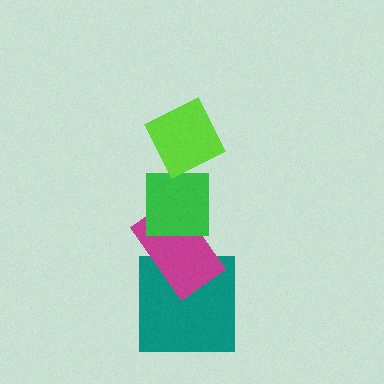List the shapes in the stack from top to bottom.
From top to bottom: the lime diamond, the green square, the magenta rectangle, the teal square.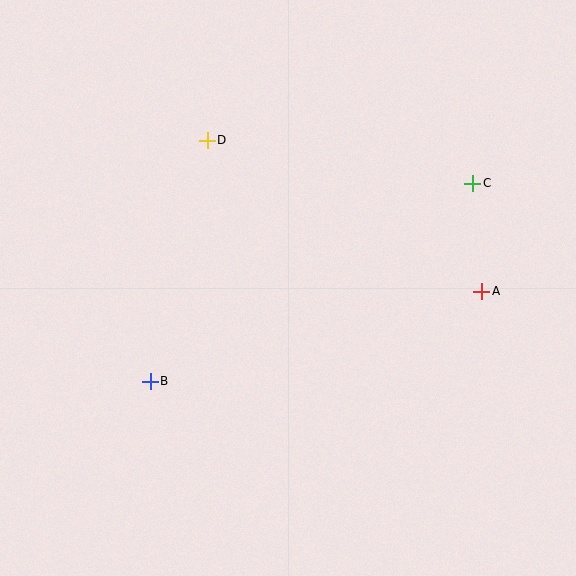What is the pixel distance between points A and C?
The distance between A and C is 109 pixels.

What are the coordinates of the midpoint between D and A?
The midpoint between D and A is at (345, 216).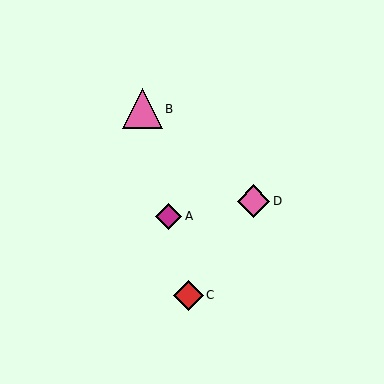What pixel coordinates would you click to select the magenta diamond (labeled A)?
Click at (169, 216) to select the magenta diamond A.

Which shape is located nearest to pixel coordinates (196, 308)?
The red diamond (labeled C) at (188, 295) is nearest to that location.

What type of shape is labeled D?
Shape D is a pink diamond.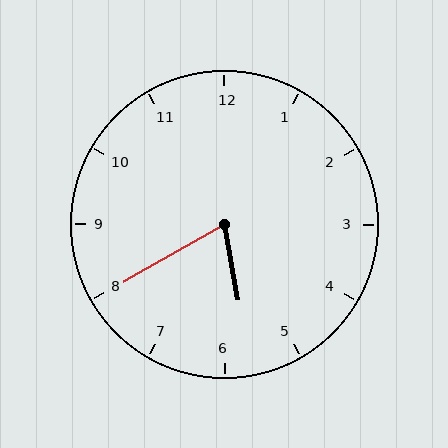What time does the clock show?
5:40.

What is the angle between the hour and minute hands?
Approximately 70 degrees.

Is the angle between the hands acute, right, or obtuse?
It is acute.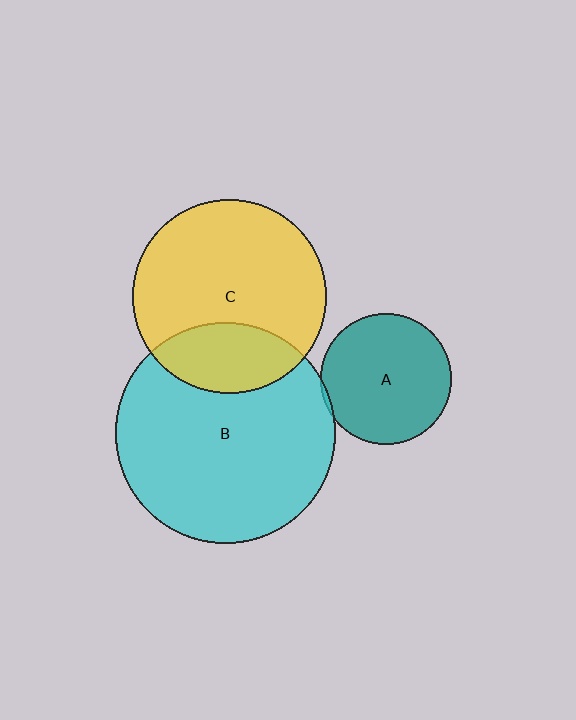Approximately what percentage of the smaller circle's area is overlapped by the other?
Approximately 25%.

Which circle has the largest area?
Circle B (cyan).